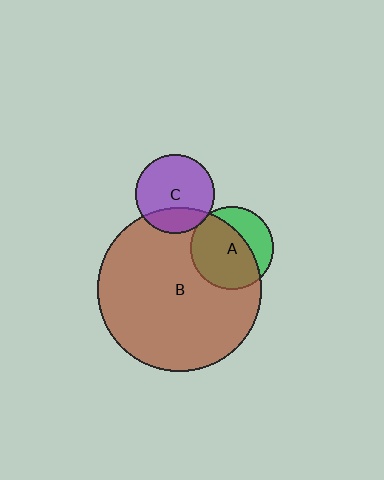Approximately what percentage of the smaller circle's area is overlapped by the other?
Approximately 70%.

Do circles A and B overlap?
Yes.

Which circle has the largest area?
Circle B (brown).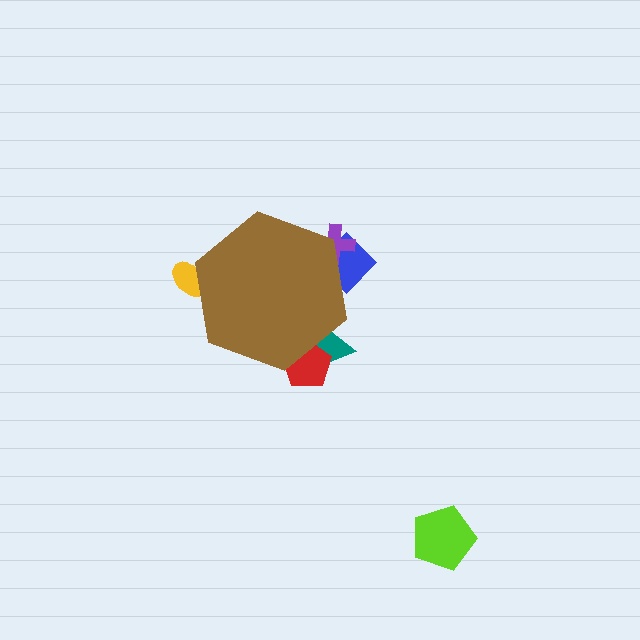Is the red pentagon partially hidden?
Yes, the red pentagon is partially hidden behind the brown hexagon.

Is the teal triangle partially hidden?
Yes, the teal triangle is partially hidden behind the brown hexagon.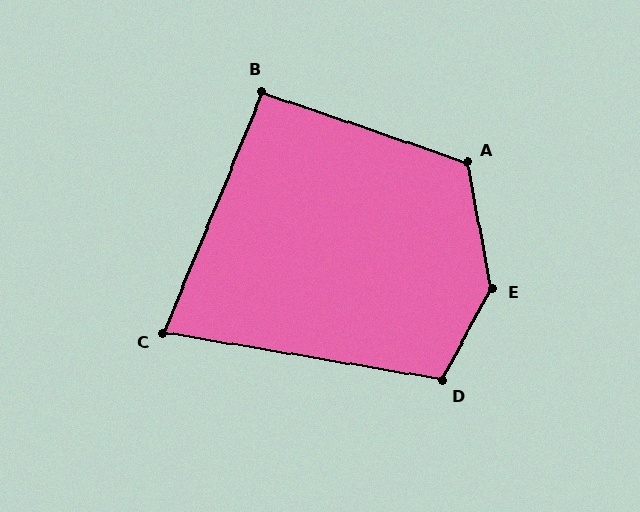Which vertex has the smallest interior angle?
C, at approximately 77 degrees.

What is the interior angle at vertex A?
Approximately 120 degrees (obtuse).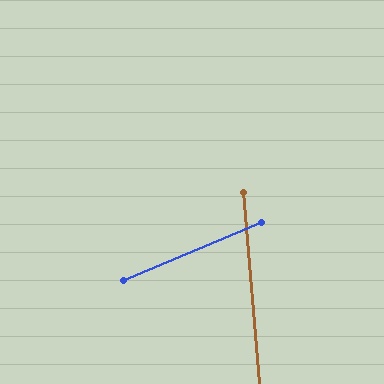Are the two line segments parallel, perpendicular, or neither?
Neither parallel nor perpendicular — they differ by about 72°.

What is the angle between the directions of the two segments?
Approximately 72 degrees.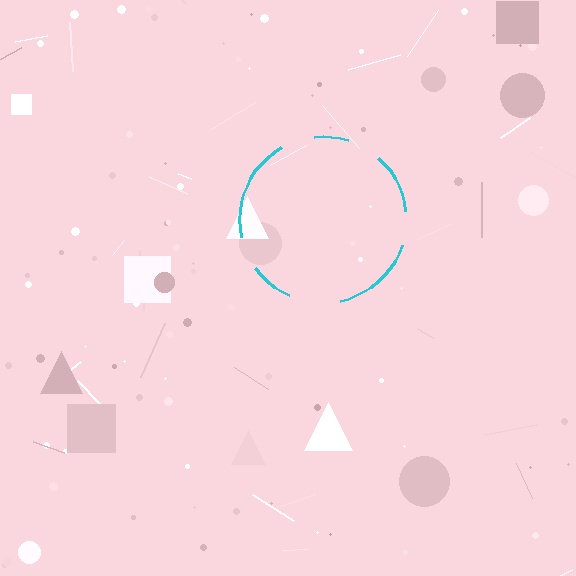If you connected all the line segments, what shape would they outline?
They would outline a circle.